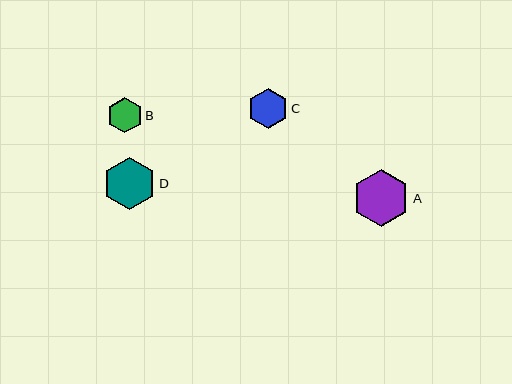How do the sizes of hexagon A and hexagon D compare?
Hexagon A and hexagon D are approximately the same size.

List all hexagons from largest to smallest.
From largest to smallest: A, D, C, B.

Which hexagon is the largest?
Hexagon A is the largest with a size of approximately 57 pixels.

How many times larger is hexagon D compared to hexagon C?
Hexagon D is approximately 1.3 times the size of hexagon C.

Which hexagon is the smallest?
Hexagon B is the smallest with a size of approximately 35 pixels.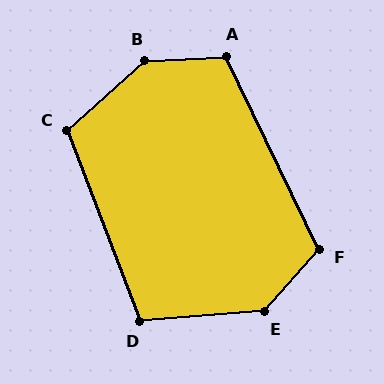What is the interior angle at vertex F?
Approximately 113 degrees (obtuse).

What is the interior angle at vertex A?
Approximately 113 degrees (obtuse).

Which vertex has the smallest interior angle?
D, at approximately 106 degrees.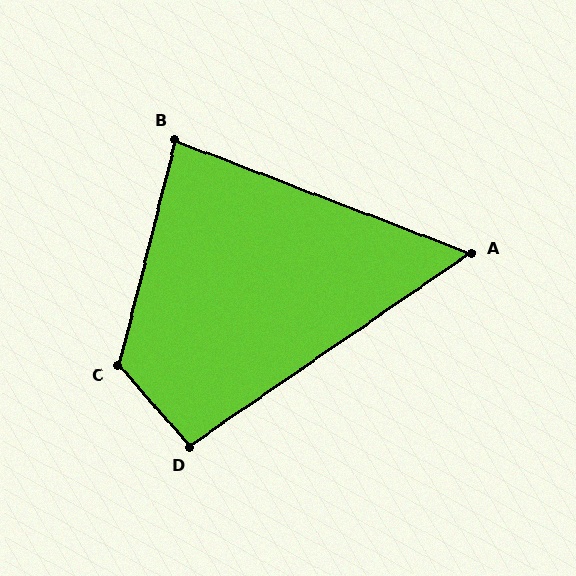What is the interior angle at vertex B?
Approximately 83 degrees (acute).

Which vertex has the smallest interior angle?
A, at approximately 55 degrees.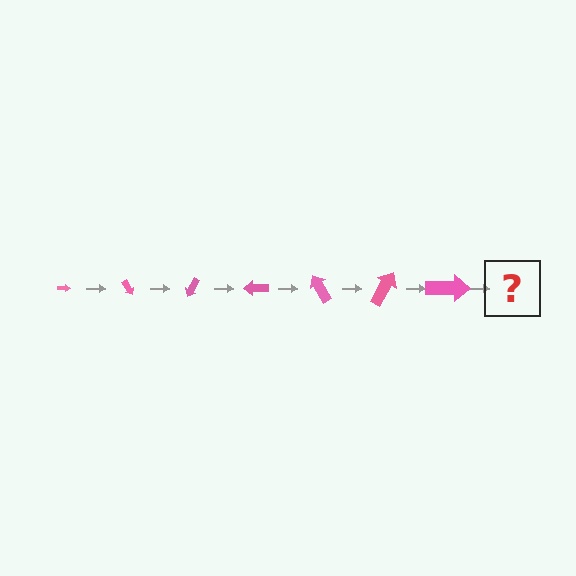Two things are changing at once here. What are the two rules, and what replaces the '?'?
The two rules are that the arrow grows larger each step and it rotates 60 degrees each step. The '?' should be an arrow, larger than the previous one and rotated 420 degrees from the start.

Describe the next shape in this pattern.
It should be an arrow, larger than the previous one and rotated 420 degrees from the start.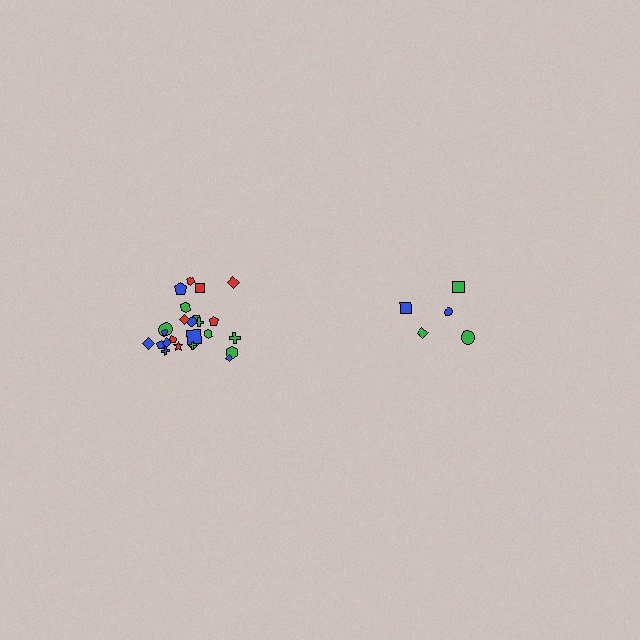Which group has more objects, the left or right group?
The left group.